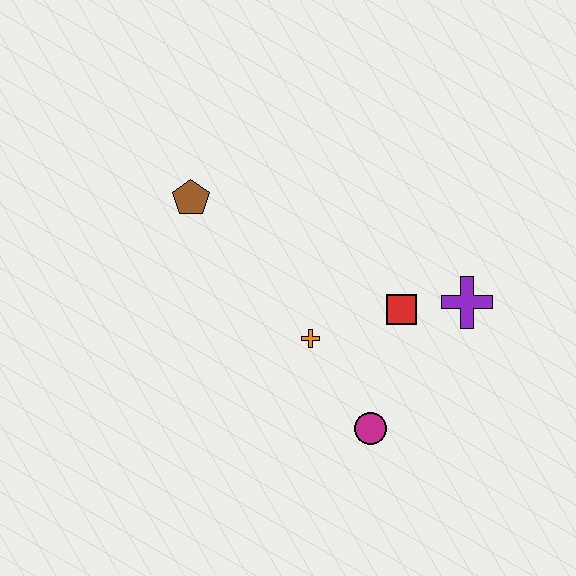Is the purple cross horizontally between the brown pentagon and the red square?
No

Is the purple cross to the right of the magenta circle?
Yes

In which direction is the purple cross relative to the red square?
The purple cross is to the right of the red square.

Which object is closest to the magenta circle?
The orange cross is closest to the magenta circle.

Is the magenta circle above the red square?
No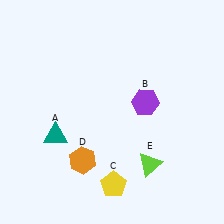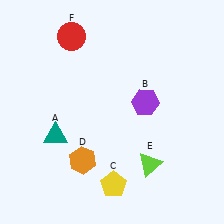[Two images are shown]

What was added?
A red circle (F) was added in Image 2.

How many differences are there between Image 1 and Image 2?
There is 1 difference between the two images.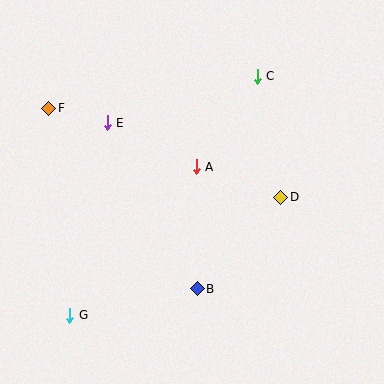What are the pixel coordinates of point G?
Point G is at (70, 315).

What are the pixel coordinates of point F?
Point F is at (49, 108).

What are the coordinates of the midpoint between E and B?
The midpoint between E and B is at (152, 206).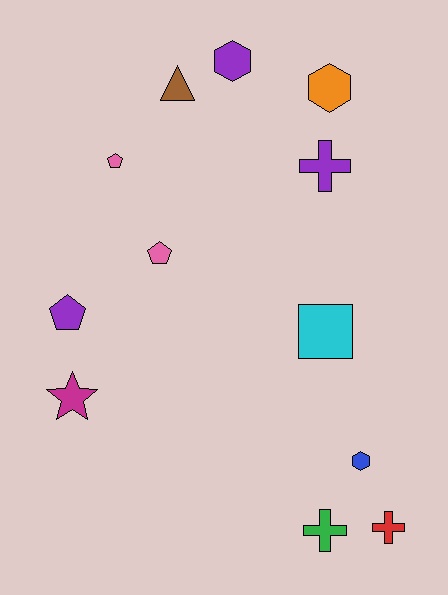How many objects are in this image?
There are 12 objects.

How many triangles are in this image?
There is 1 triangle.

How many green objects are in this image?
There is 1 green object.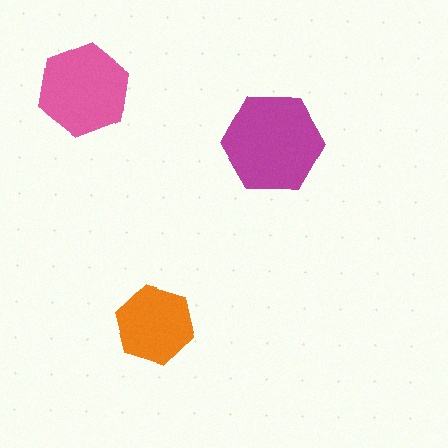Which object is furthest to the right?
The magenta hexagon is rightmost.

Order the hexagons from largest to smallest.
the magenta one, the pink one, the orange one.